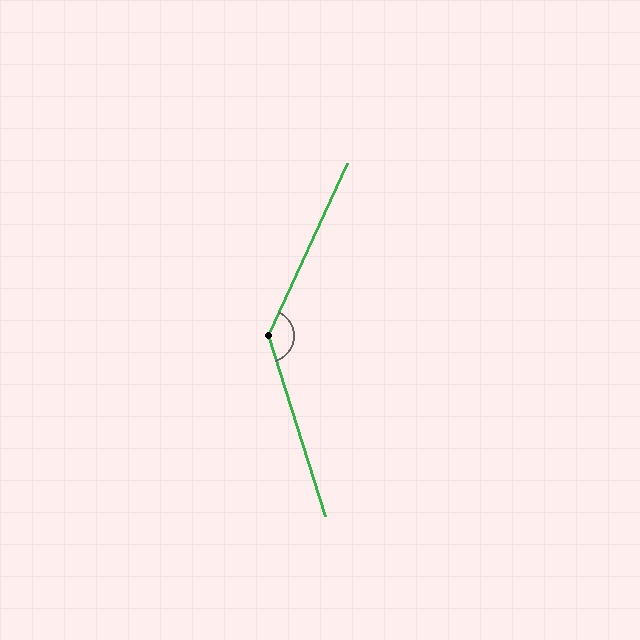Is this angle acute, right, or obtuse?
It is obtuse.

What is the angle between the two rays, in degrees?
Approximately 138 degrees.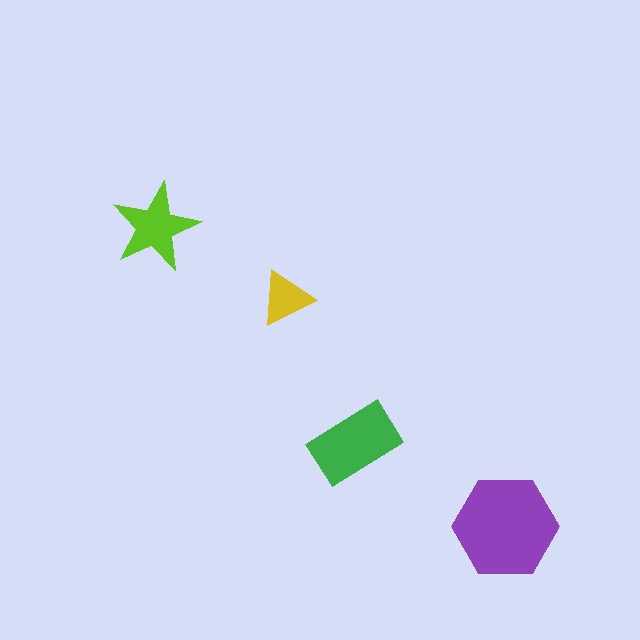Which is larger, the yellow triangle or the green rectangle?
The green rectangle.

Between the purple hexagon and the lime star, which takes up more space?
The purple hexagon.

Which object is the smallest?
The yellow triangle.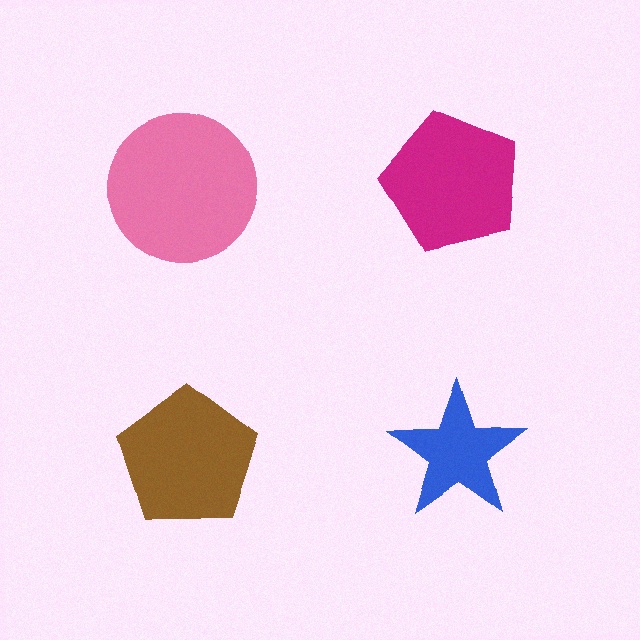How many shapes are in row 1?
2 shapes.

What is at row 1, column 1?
A pink circle.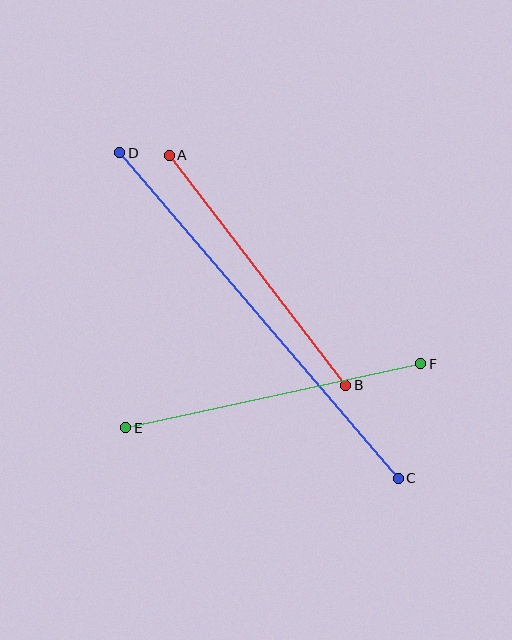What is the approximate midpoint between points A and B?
The midpoint is at approximately (258, 270) pixels.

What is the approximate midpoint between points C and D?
The midpoint is at approximately (259, 316) pixels.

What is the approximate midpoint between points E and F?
The midpoint is at approximately (273, 396) pixels.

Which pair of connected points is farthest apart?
Points C and D are farthest apart.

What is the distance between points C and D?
The distance is approximately 429 pixels.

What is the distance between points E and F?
The distance is approximately 302 pixels.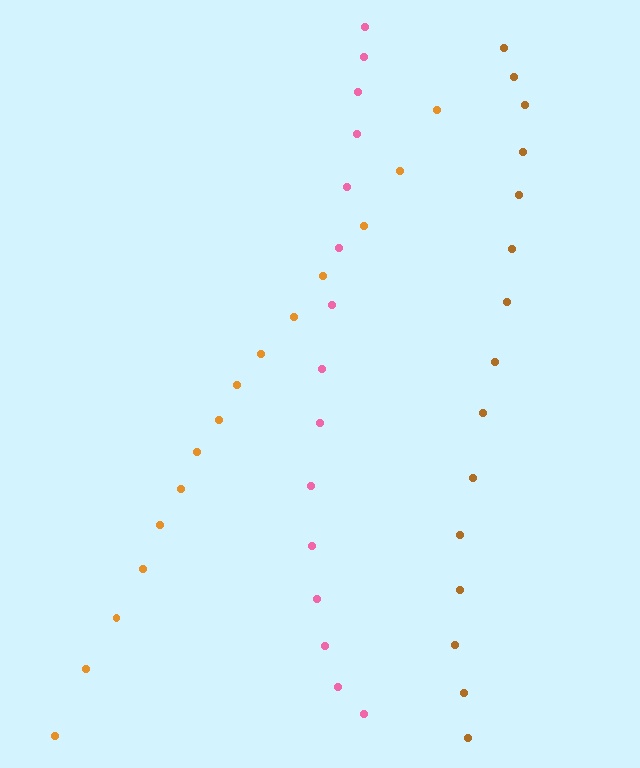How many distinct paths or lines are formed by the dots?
There are 3 distinct paths.